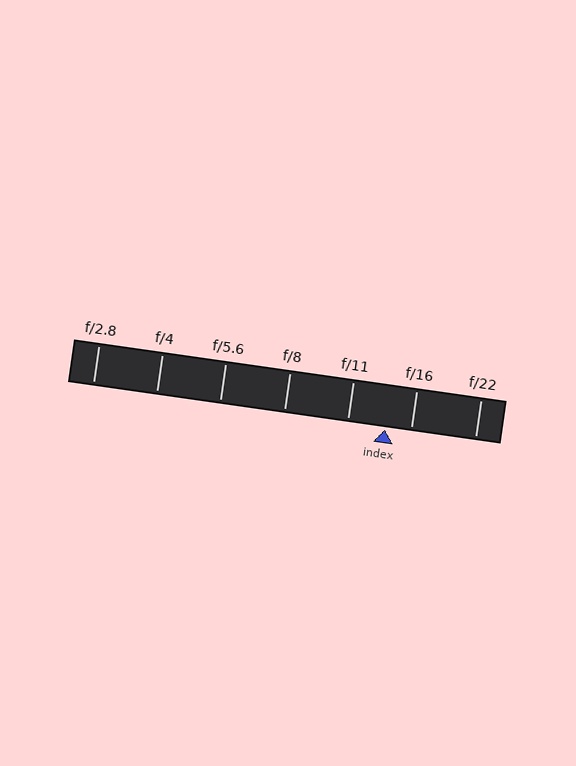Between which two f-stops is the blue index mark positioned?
The index mark is between f/11 and f/16.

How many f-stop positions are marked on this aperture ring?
There are 7 f-stop positions marked.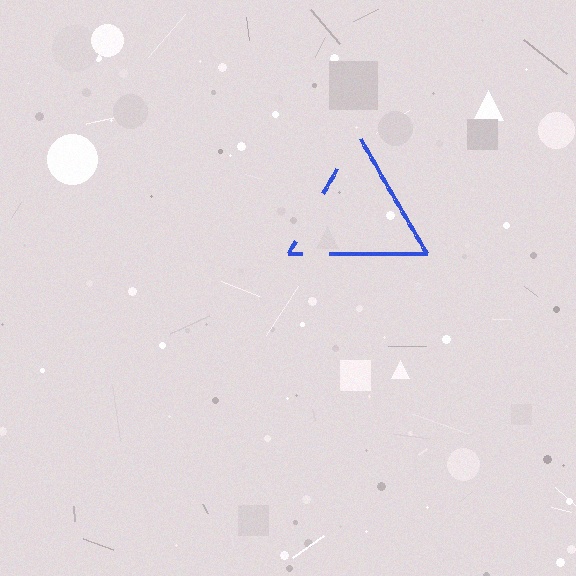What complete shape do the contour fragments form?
The contour fragments form a triangle.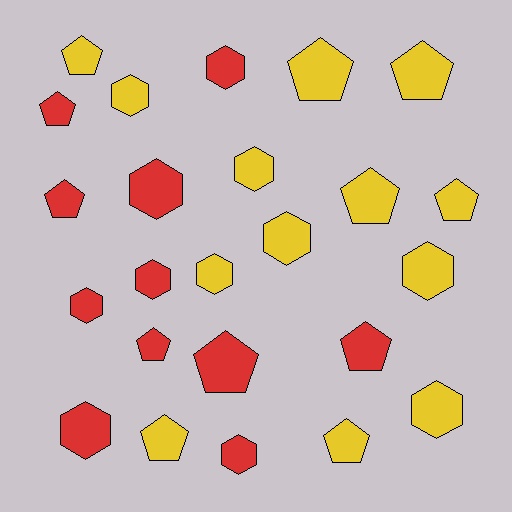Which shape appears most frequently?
Pentagon, with 12 objects.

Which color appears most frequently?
Yellow, with 13 objects.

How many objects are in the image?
There are 24 objects.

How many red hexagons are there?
There are 6 red hexagons.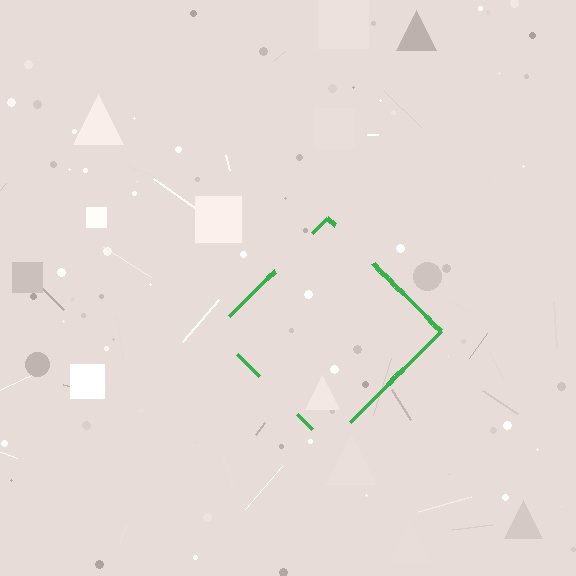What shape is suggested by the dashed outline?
The dashed outline suggests a diamond.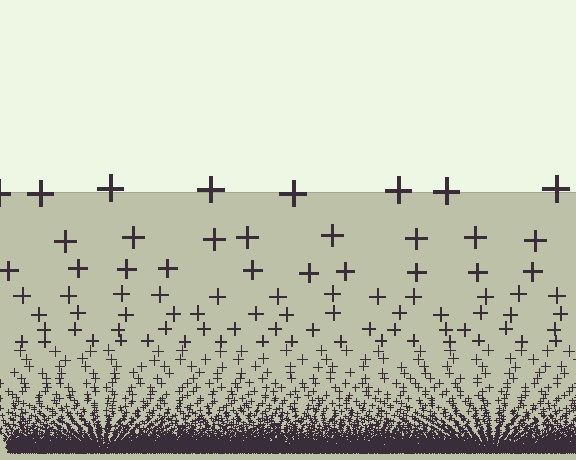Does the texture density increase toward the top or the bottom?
Density increases toward the bottom.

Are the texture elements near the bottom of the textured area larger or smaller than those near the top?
Smaller. The gradient is inverted — elements near the bottom are smaller and denser.